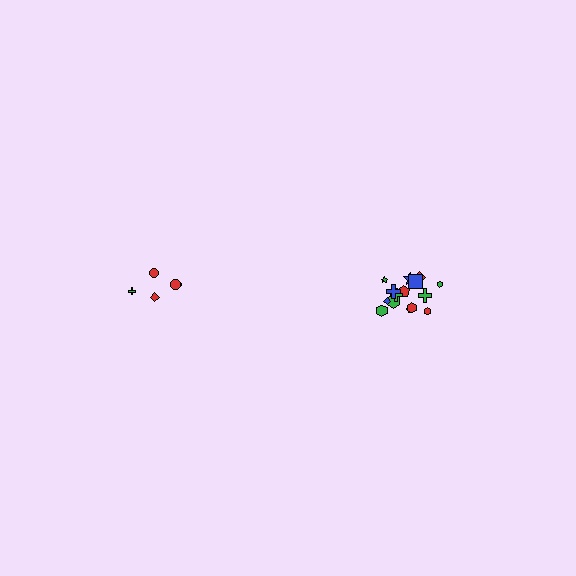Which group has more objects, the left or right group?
The right group.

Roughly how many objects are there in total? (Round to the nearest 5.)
Roughly 20 objects in total.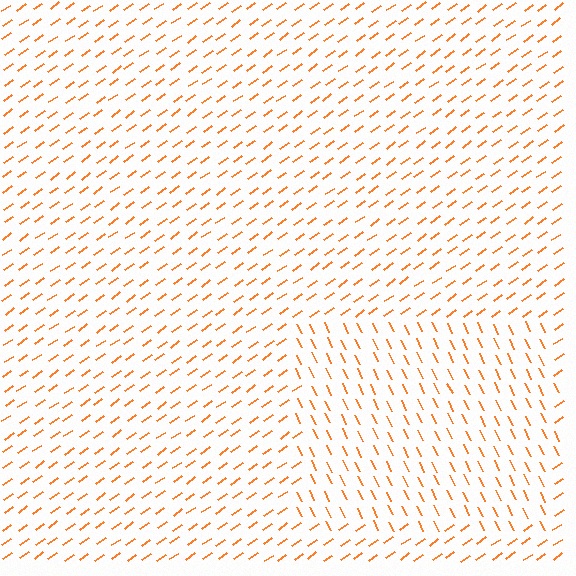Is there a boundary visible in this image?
Yes, there is a texture boundary formed by a change in line orientation.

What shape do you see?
I see a rectangle.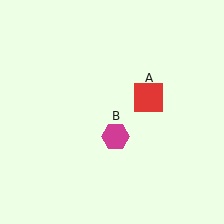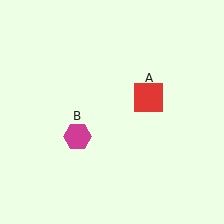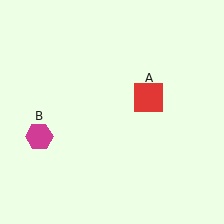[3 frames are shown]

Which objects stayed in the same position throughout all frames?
Red square (object A) remained stationary.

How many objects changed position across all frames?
1 object changed position: magenta hexagon (object B).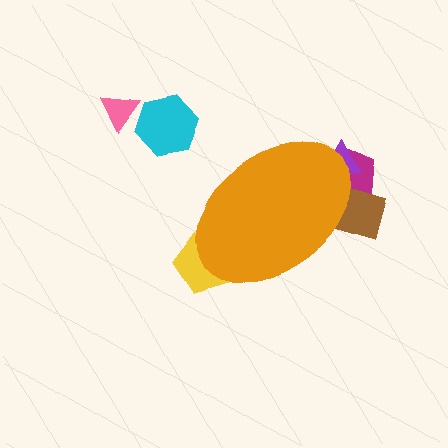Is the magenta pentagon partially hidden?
Yes, the magenta pentagon is partially hidden behind the orange ellipse.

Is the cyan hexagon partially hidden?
No, the cyan hexagon is fully visible.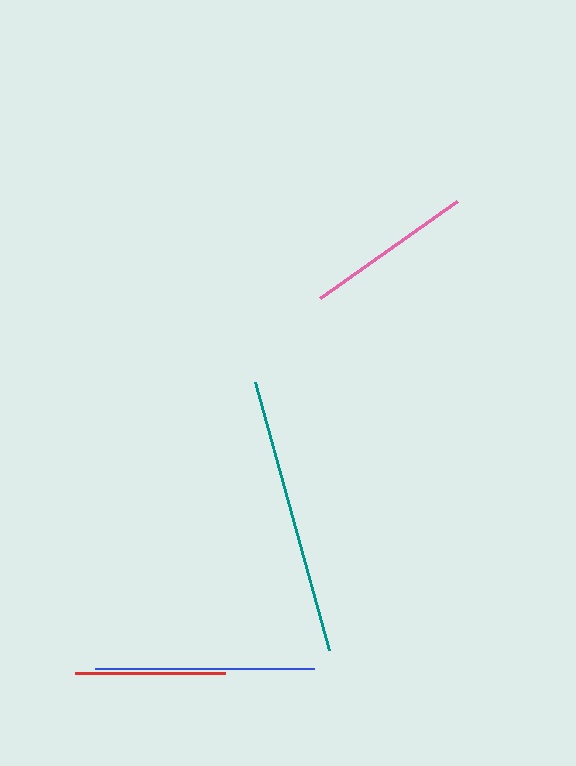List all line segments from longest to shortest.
From longest to shortest: teal, blue, pink, red.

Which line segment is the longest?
The teal line is the longest at approximately 278 pixels.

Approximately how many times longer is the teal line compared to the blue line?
The teal line is approximately 1.3 times the length of the blue line.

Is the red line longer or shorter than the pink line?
The pink line is longer than the red line.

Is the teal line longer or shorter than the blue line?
The teal line is longer than the blue line.